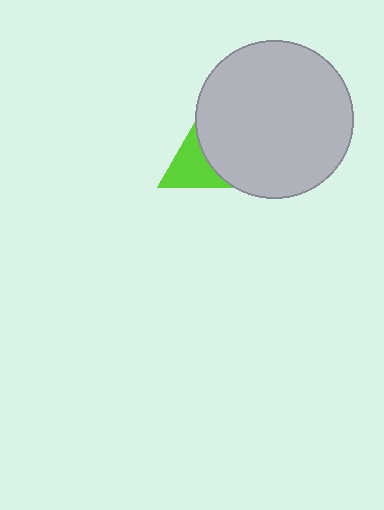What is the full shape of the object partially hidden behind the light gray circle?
The partially hidden object is a lime triangle.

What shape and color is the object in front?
The object in front is a light gray circle.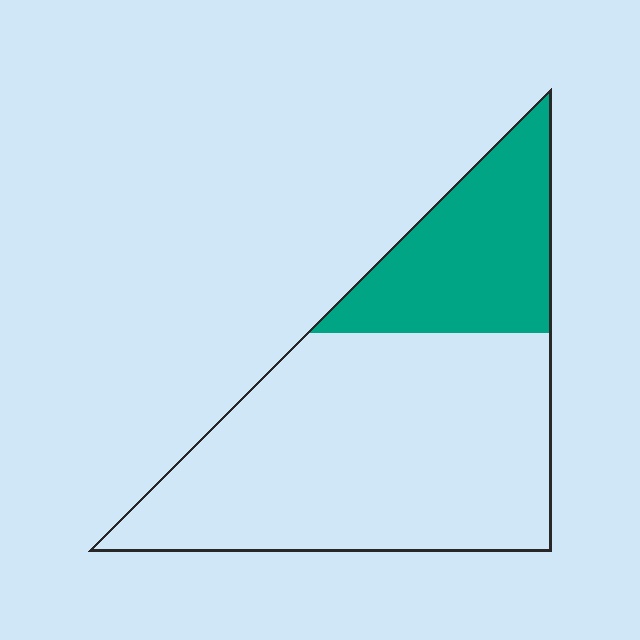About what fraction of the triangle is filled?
About one quarter (1/4).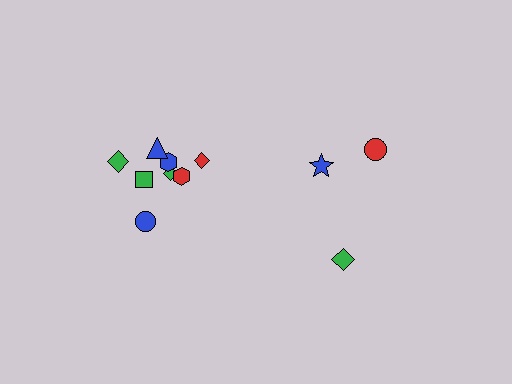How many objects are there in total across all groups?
There are 11 objects.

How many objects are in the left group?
There are 8 objects.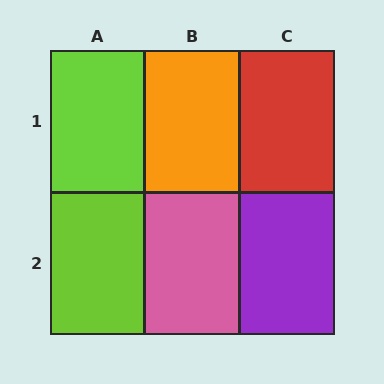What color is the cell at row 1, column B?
Orange.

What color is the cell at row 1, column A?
Lime.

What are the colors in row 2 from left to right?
Lime, pink, purple.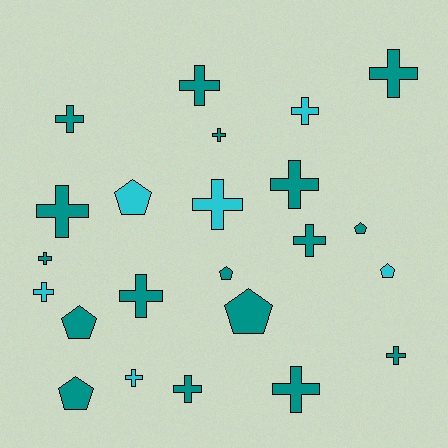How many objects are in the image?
There are 23 objects.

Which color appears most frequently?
Teal, with 17 objects.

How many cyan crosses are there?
There are 4 cyan crosses.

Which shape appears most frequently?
Cross, with 16 objects.